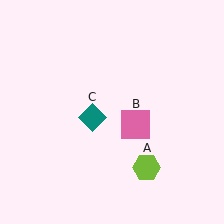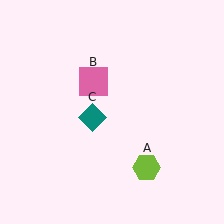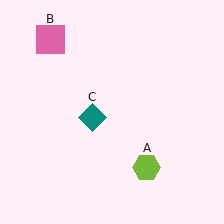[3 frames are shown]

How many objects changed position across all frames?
1 object changed position: pink square (object B).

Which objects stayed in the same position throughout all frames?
Lime hexagon (object A) and teal diamond (object C) remained stationary.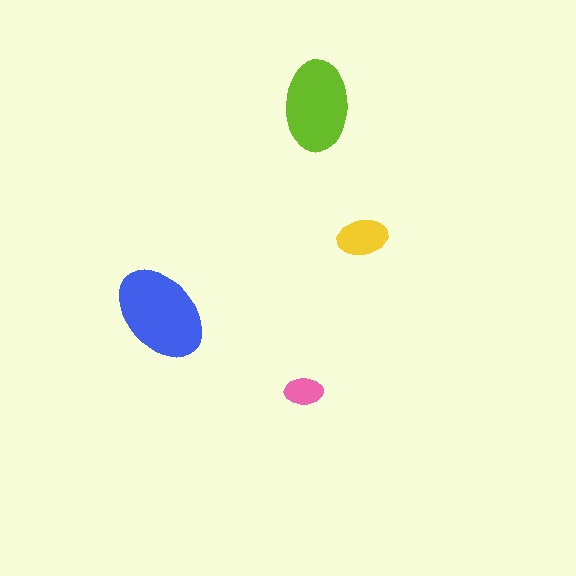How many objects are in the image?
There are 4 objects in the image.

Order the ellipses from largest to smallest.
the blue one, the lime one, the yellow one, the pink one.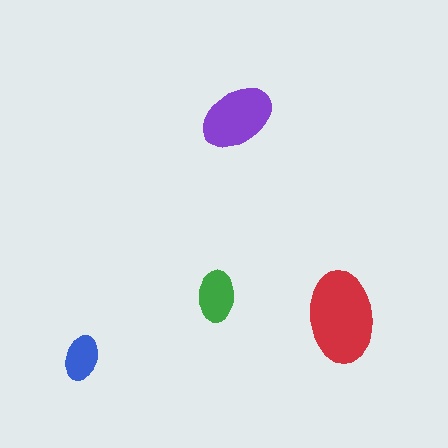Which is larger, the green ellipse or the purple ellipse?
The purple one.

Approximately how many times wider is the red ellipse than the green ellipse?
About 2 times wider.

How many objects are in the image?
There are 4 objects in the image.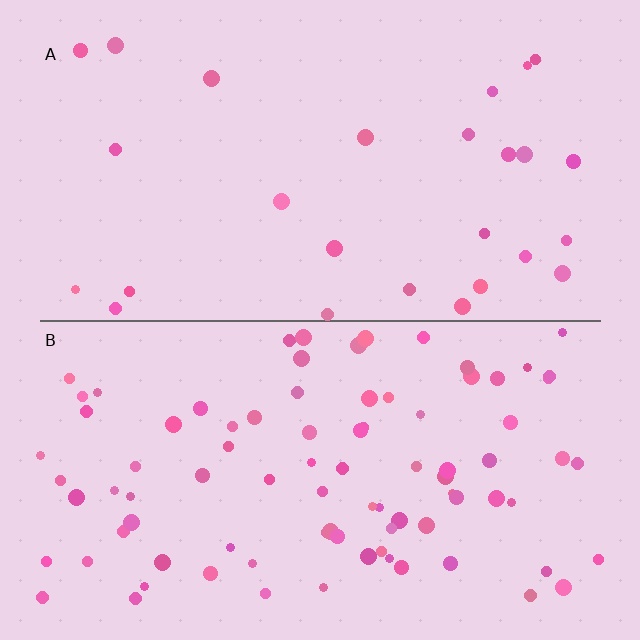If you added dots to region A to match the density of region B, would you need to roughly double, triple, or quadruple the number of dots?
Approximately triple.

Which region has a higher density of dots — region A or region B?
B (the bottom).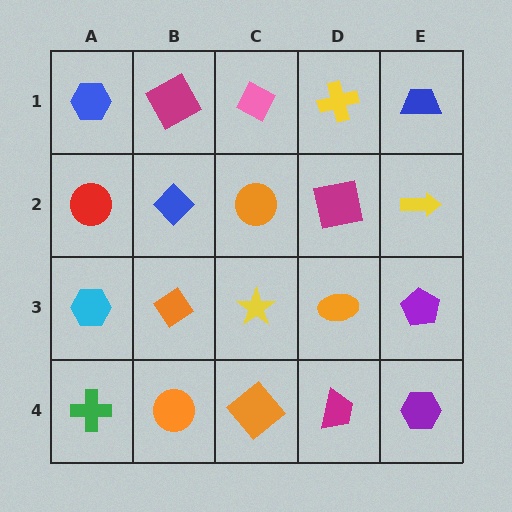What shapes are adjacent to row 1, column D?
A magenta square (row 2, column D), a pink diamond (row 1, column C), a blue trapezoid (row 1, column E).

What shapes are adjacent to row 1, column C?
An orange circle (row 2, column C), a magenta square (row 1, column B), a yellow cross (row 1, column D).